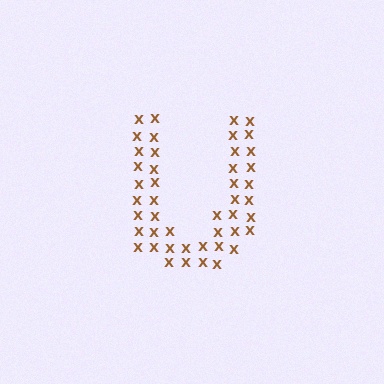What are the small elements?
The small elements are letter X's.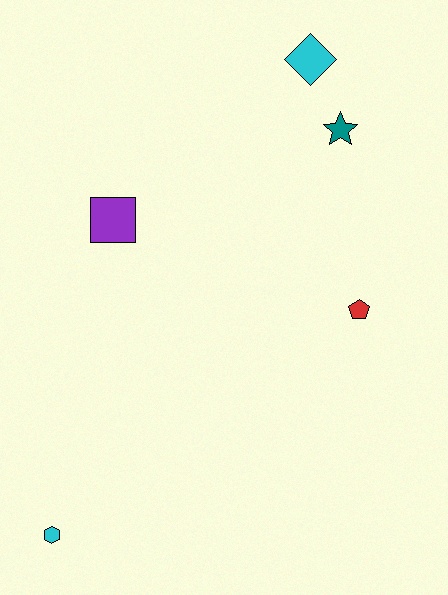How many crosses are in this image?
There are no crosses.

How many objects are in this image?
There are 5 objects.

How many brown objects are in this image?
There are no brown objects.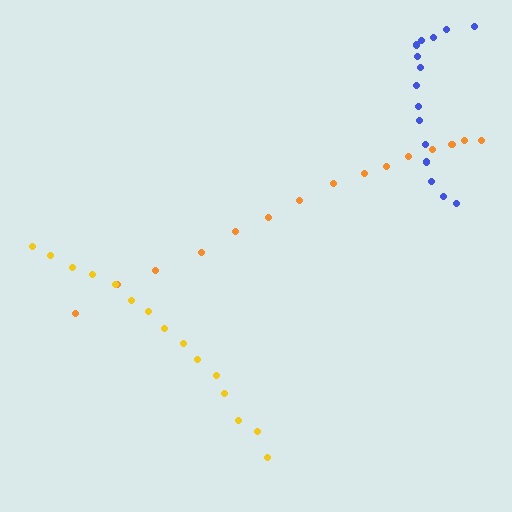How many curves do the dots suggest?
There are 3 distinct paths.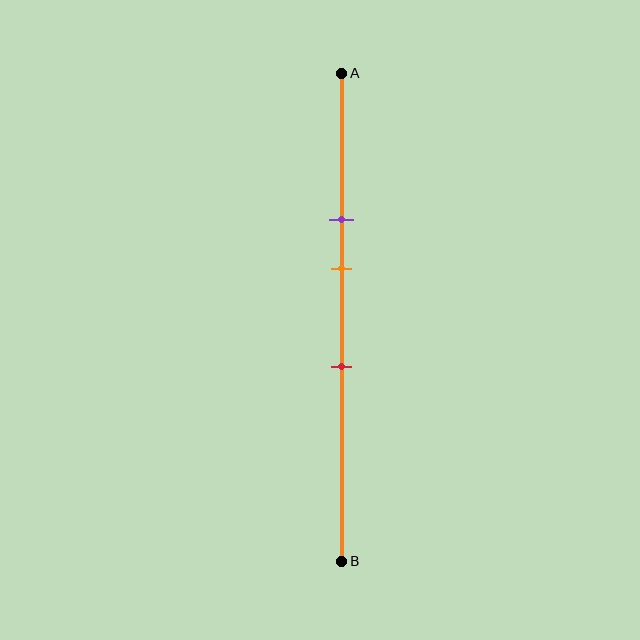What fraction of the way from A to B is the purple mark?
The purple mark is approximately 30% (0.3) of the way from A to B.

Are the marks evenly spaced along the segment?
Yes, the marks are approximately evenly spaced.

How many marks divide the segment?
There are 3 marks dividing the segment.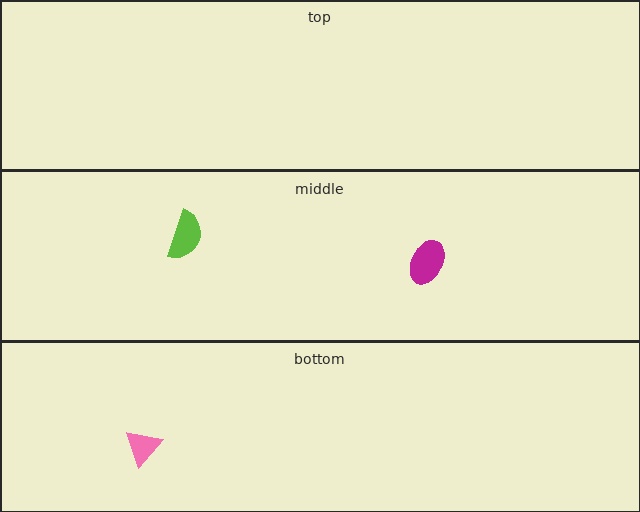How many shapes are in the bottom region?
1.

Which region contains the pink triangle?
The bottom region.